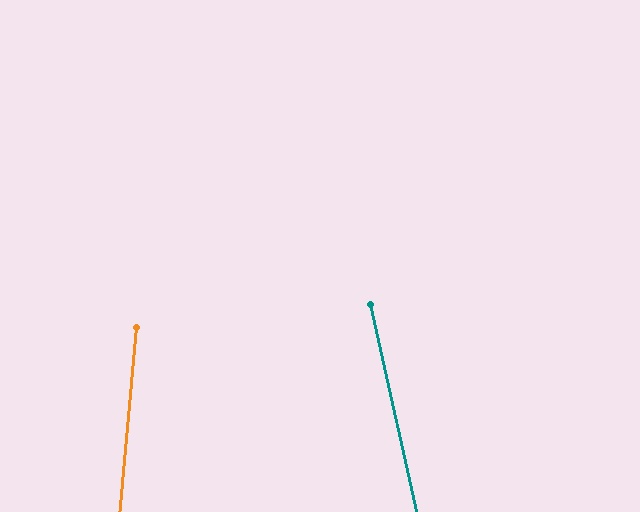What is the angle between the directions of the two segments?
Approximately 17 degrees.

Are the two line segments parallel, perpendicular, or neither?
Neither parallel nor perpendicular — they differ by about 17°.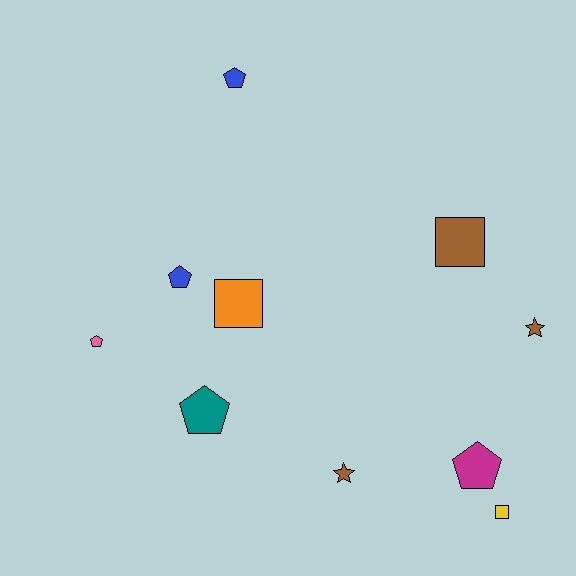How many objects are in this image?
There are 10 objects.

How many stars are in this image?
There are 2 stars.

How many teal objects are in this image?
There is 1 teal object.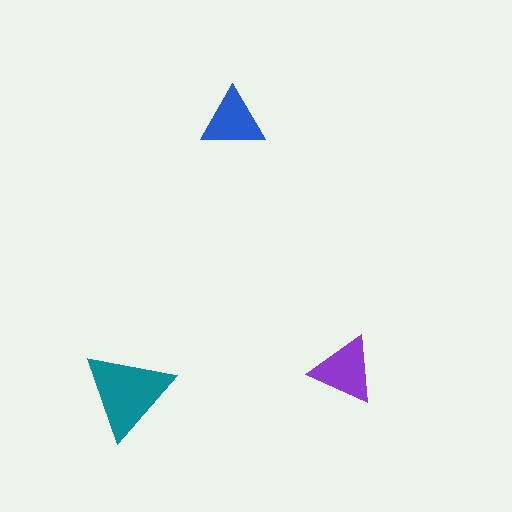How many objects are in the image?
There are 3 objects in the image.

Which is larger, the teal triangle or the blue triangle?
The teal one.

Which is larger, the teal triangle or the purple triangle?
The teal one.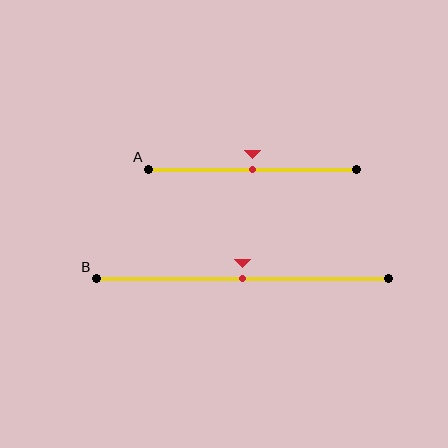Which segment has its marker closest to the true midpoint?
Segment A has its marker closest to the true midpoint.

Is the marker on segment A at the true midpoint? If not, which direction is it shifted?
Yes, the marker on segment A is at the true midpoint.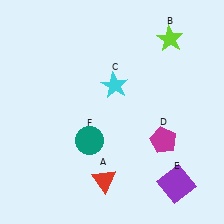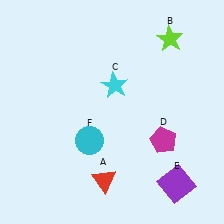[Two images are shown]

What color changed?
The circle (F) changed from teal in Image 1 to cyan in Image 2.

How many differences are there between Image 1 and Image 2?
There is 1 difference between the two images.